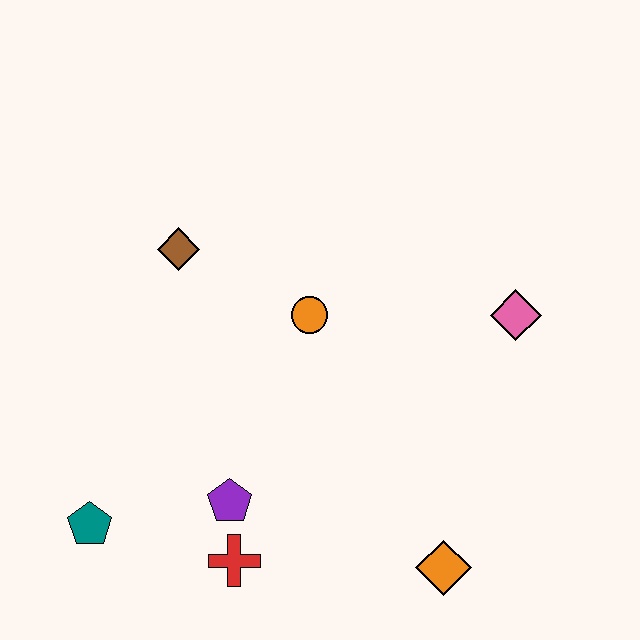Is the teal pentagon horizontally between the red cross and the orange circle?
No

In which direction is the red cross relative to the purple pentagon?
The red cross is below the purple pentagon.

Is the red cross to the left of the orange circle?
Yes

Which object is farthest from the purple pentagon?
The pink diamond is farthest from the purple pentagon.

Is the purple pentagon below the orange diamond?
No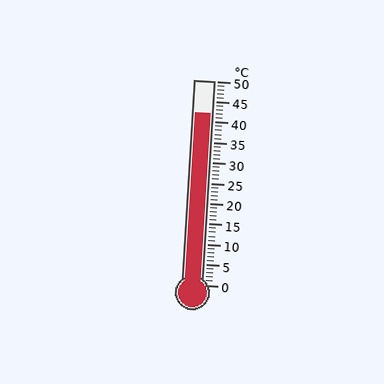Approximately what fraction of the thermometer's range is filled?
The thermometer is filled to approximately 85% of its range.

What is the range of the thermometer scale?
The thermometer scale ranges from 0°C to 50°C.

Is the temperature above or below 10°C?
The temperature is above 10°C.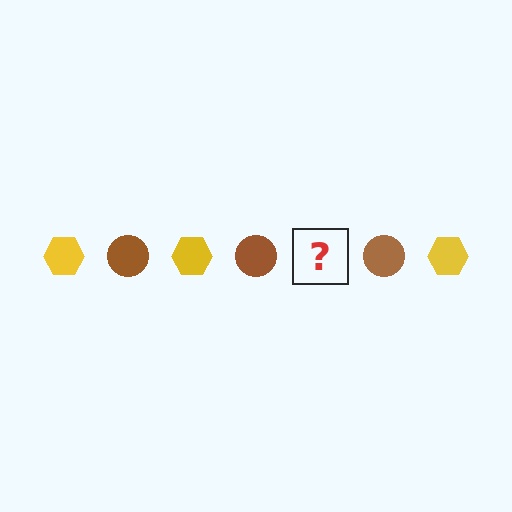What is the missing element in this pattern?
The missing element is a yellow hexagon.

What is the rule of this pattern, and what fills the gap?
The rule is that the pattern alternates between yellow hexagon and brown circle. The gap should be filled with a yellow hexagon.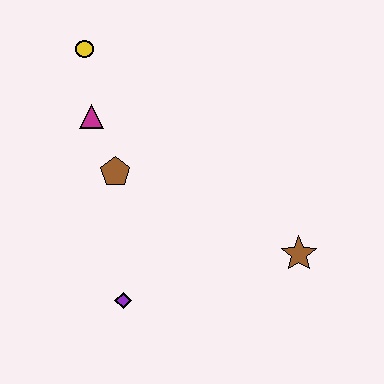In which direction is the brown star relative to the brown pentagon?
The brown star is to the right of the brown pentagon.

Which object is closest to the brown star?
The purple diamond is closest to the brown star.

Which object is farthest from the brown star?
The yellow circle is farthest from the brown star.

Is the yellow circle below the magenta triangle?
No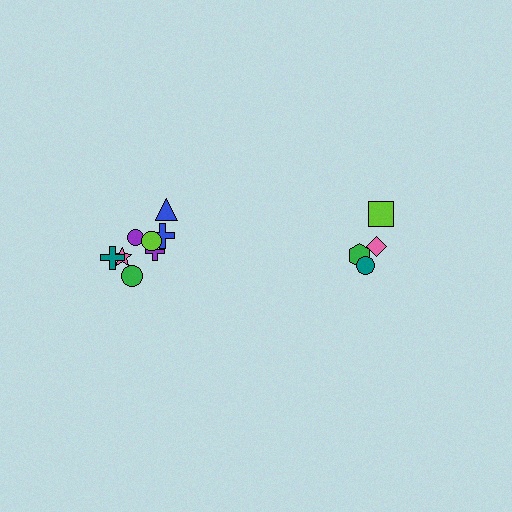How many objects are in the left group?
There are 8 objects.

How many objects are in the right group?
There are 4 objects.